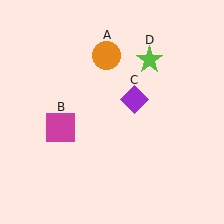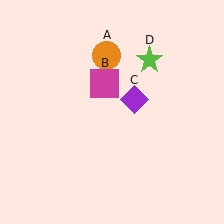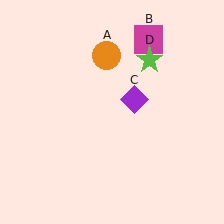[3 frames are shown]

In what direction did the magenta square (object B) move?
The magenta square (object B) moved up and to the right.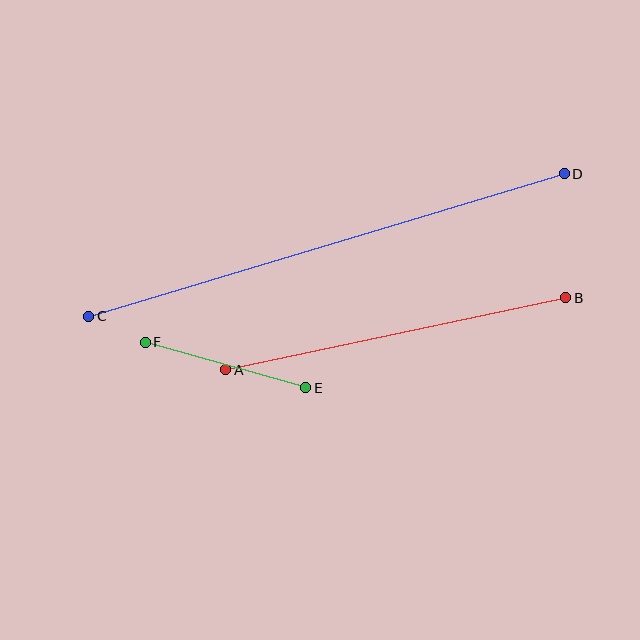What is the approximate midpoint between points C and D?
The midpoint is at approximately (327, 245) pixels.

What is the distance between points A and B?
The distance is approximately 348 pixels.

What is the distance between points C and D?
The distance is approximately 497 pixels.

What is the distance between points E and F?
The distance is approximately 167 pixels.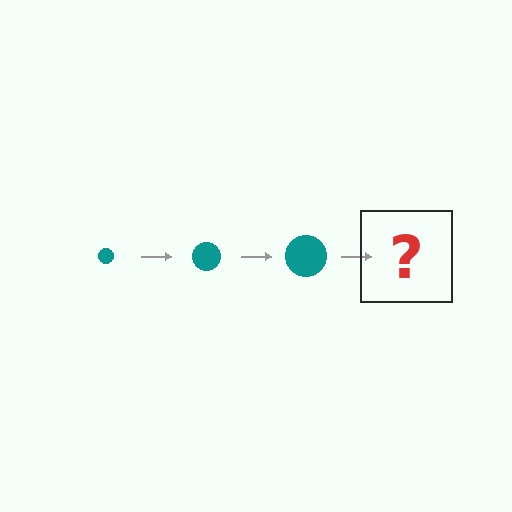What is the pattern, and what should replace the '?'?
The pattern is that the circle gets progressively larger each step. The '?' should be a teal circle, larger than the previous one.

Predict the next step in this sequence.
The next step is a teal circle, larger than the previous one.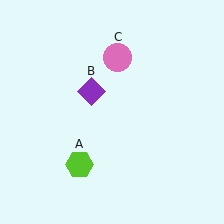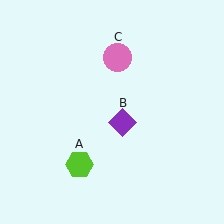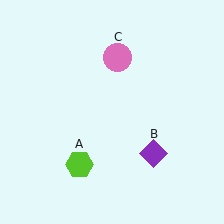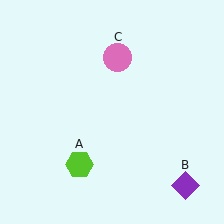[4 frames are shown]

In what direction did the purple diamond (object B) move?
The purple diamond (object B) moved down and to the right.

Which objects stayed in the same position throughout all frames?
Lime hexagon (object A) and pink circle (object C) remained stationary.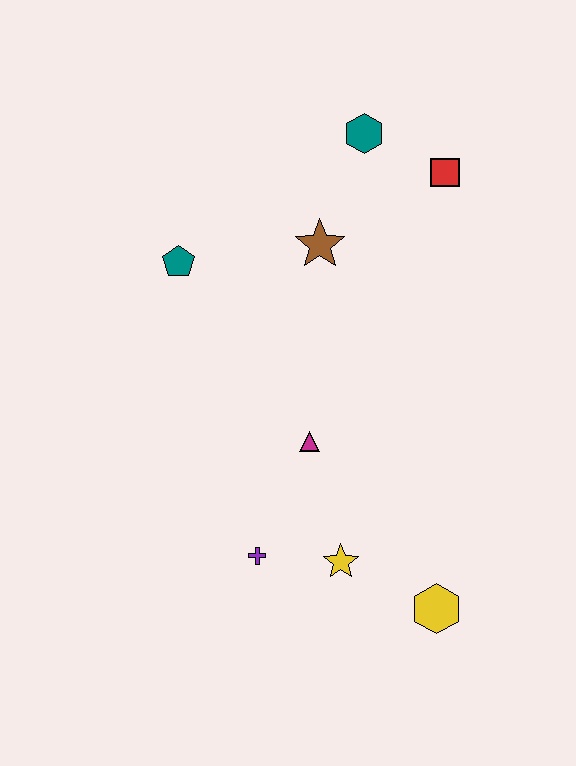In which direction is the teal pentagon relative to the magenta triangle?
The teal pentagon is above the magenta triangle.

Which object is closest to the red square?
The teal hexagon is closest to the red square.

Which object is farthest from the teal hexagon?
The yellow hexagon is farthest from the teal hexagon.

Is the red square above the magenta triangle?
Yes